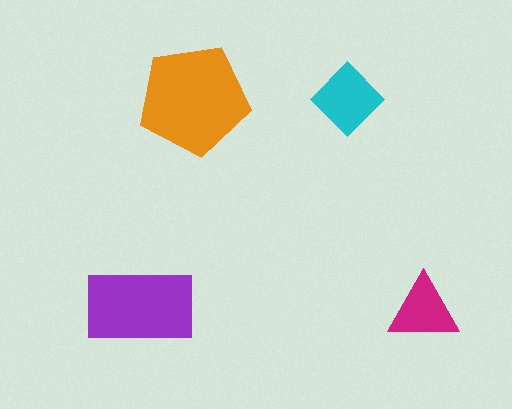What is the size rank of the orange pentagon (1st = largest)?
1st.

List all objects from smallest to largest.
The magenta triangle, the cyan diamond, the purple rectangle, the orange pentagon.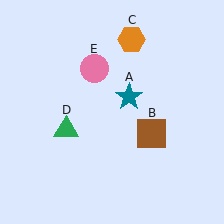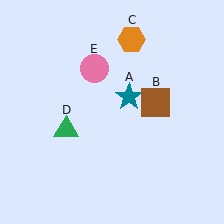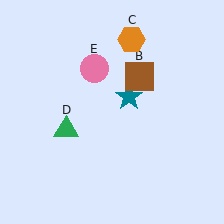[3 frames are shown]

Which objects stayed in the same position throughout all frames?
Teal star (object A) and orange hexagon (object C) and green triangle (object D) and pink circle (object E) remained stationary.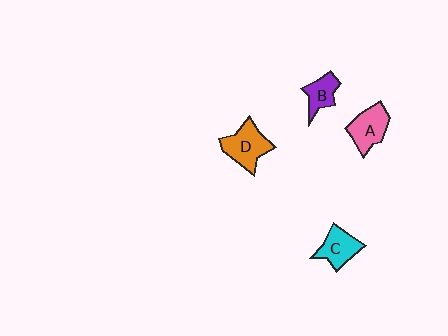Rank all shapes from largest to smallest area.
From largest to smallest: D (orange), A (pink), C (cyan), B (purple).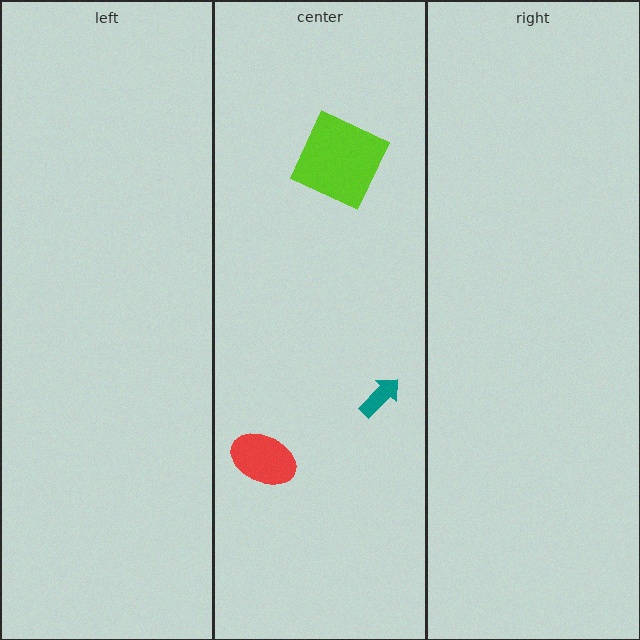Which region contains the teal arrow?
The center region.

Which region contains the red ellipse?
The center region.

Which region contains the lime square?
The center region.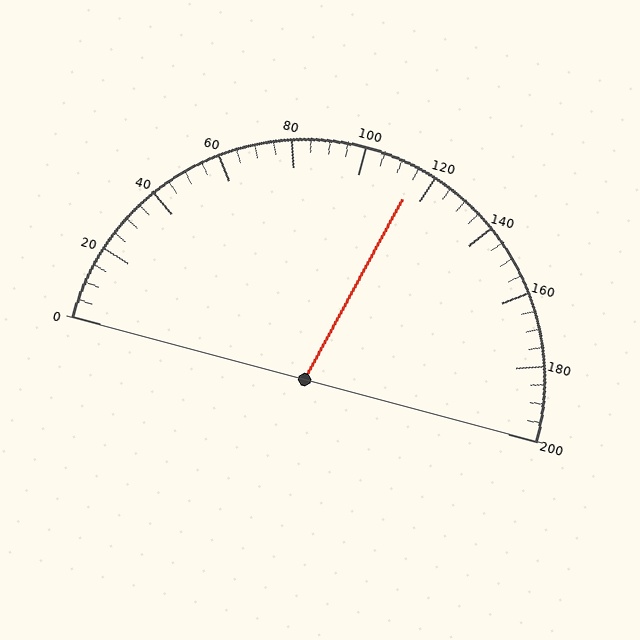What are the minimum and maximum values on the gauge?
The gauge ranges from 0 to 200.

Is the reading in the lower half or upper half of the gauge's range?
The reading is in the upper half of the range (0 to 200).